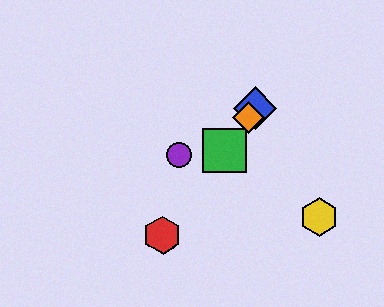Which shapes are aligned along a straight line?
The red hexagon, the blue diamond, the green square, the orange diamond are aligned along a straight line.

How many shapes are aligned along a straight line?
4 shapes (the red hexagon, the blue diamond, the green square, the orange diamond) are aligned along a straight line.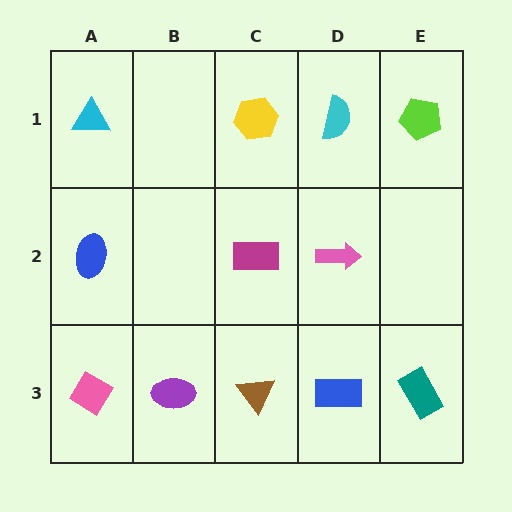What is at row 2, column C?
A magenta rectangle.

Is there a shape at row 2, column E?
No, that cell is empty.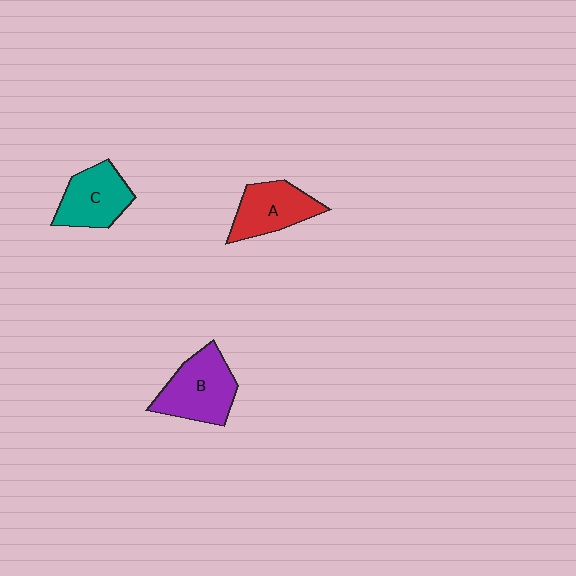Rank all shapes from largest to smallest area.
From largest to smallest: B (purple), A (red), C (teal).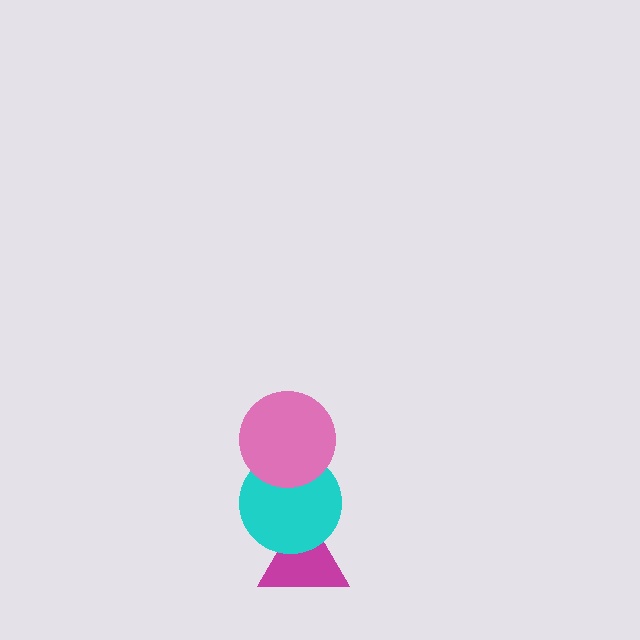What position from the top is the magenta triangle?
The magenta triangle is 3rd from the top.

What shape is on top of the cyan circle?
The pink circle is on top of the cyan circle.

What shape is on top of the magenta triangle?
The cyan circle is on top of the magenta triangle.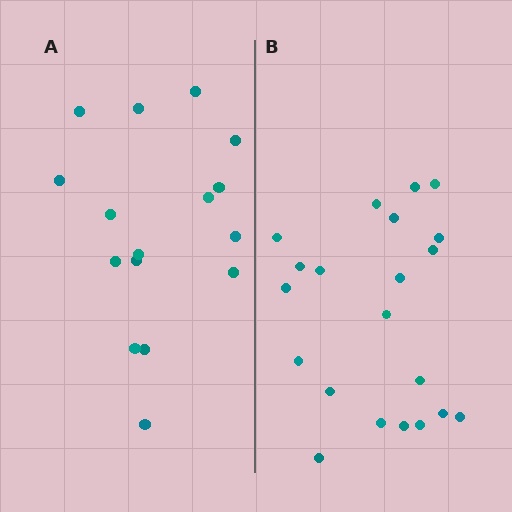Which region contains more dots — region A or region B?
Region B (the right region) has more dots.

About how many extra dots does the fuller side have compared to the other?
Region B has about 5 more dots than region A.